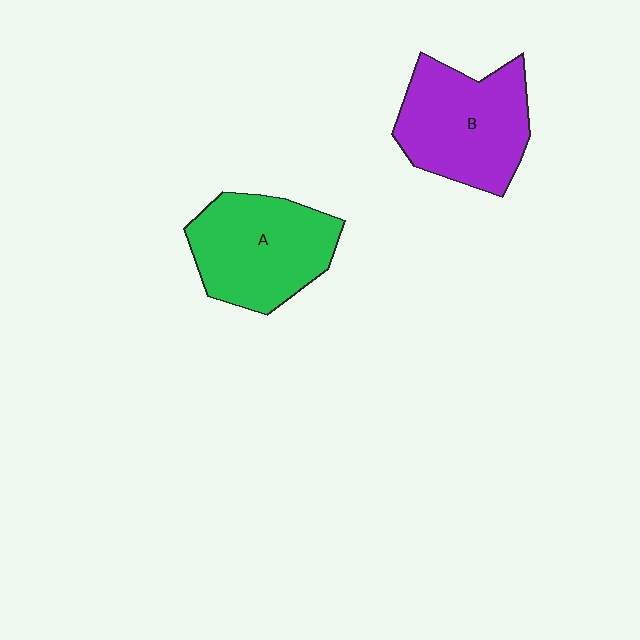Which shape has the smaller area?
Shape A (green).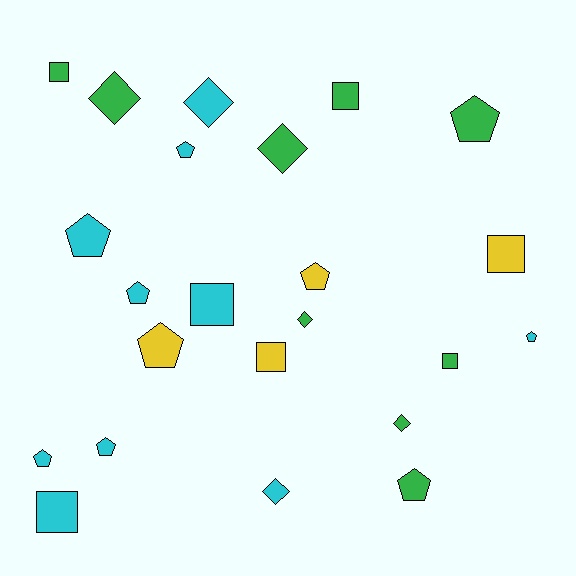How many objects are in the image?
There are 23 objects.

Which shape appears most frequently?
Pentagon, with 10 objects.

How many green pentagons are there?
There are 2 green pentagons.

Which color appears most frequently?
Cyan, with 10 objects.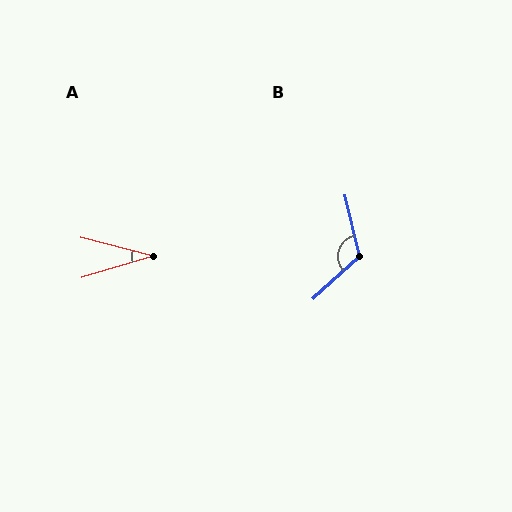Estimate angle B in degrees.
Approximately 119 degrees.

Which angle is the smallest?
A, at approximately 31 degrees.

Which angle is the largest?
B, at approximately 119 degrees.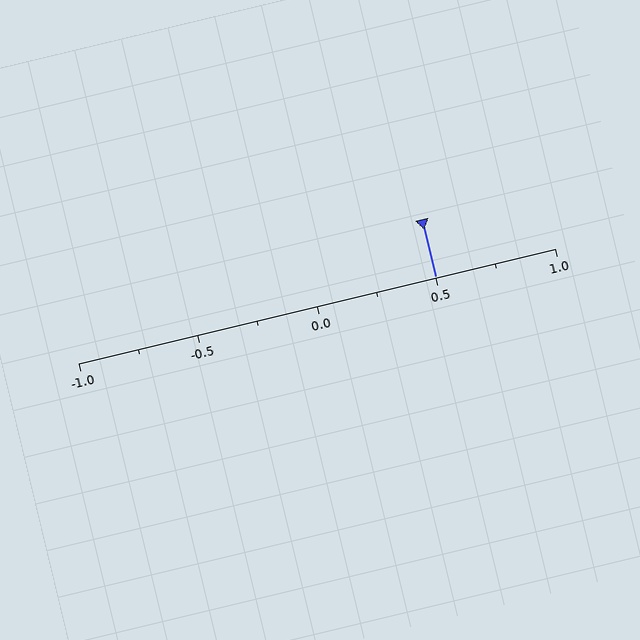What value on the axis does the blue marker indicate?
The marker indicates approximately 0.5.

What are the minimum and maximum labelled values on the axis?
The axis runs from -1.0 to 1.0.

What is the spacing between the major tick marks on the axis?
The major ticks are spaced 0.5 apart.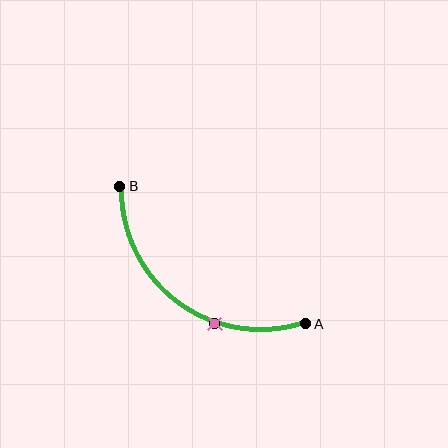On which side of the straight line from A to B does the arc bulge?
The arc bulges below and to the left of the straight line connecting A and B.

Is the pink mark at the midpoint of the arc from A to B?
No. The pink mark lies on the arc but is closer to endpoint A. The arc midpoint would be at the point on the curve equidistant along the arc from both A and B.